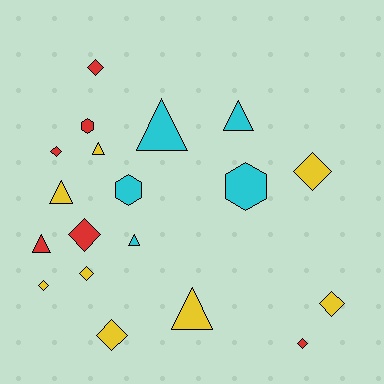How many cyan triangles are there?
There are 3 cyan triangles.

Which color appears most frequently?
Yellow, with 8 objects.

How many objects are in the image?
There are 19 objects.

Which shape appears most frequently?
Diamond, with 9 objects.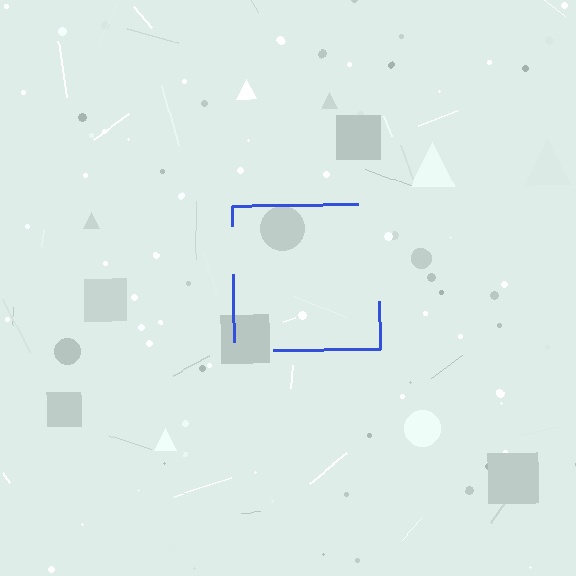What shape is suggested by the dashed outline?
The dashed outline suggests a square.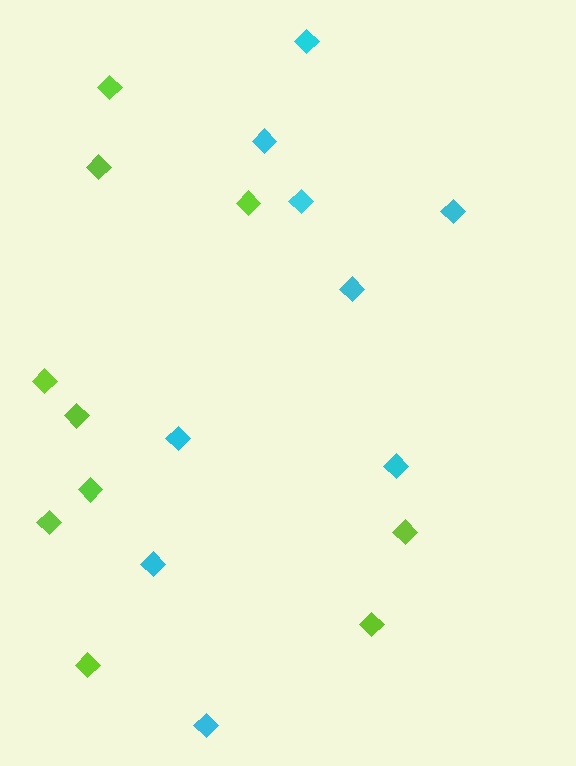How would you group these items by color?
There are 2 groups: one group of cyan diamonds (9) and one group of lime diamonds (10).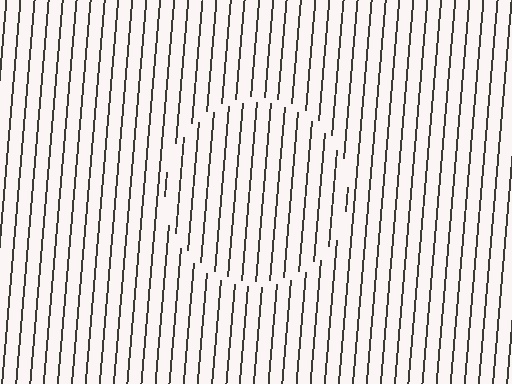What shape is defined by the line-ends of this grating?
An illusory circle. The interior of the shape contains the same grating, shifted by half a period — the contour is defined by the phase discontinuity where line-ends from the inner and outer gratings abut.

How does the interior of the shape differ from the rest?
The interior of the shape contains the same grating, shifted by half a period — the contour is defined by the phase discontinuity where line-ends from the inner and outer gratings abut.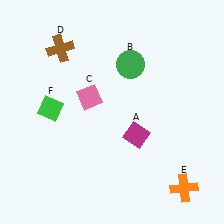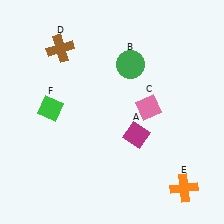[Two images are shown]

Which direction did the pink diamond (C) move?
The pink diamond (C) moved right.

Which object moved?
The pink diamond (C) moved right.